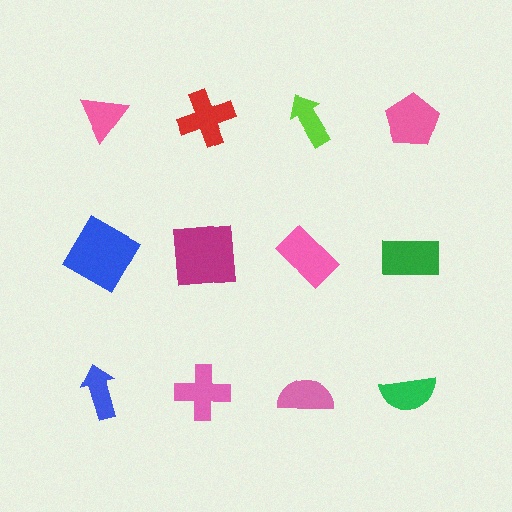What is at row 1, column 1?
A pink triangle.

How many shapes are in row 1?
4 shapes.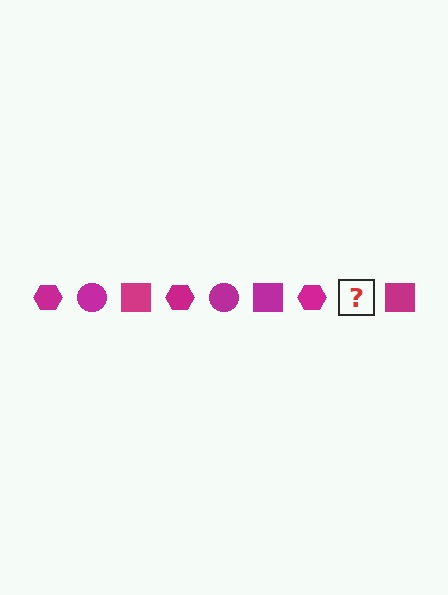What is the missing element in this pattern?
The missing element is a magenta circle.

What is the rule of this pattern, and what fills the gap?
The rule is that the pattern cycles through hexagon, circle, square shapes in magenta. The gap should be filled with a magenta circle.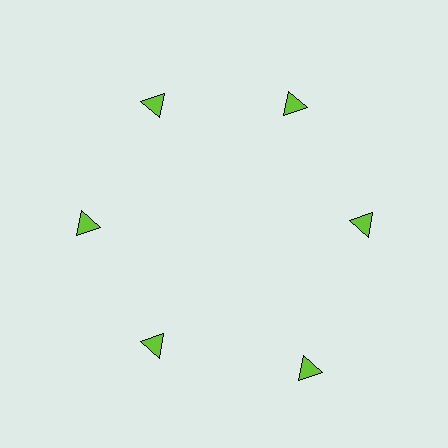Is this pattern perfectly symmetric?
No. The 6 lime triangles are arranged in a ring, but one element near the 5 o'clock position is pushed outward from the center, breaking the 6-fold rotational symmetry.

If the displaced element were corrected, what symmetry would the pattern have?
It would have 6-fold rotational symmetry — the pattern would map onto itself every 60 degrees.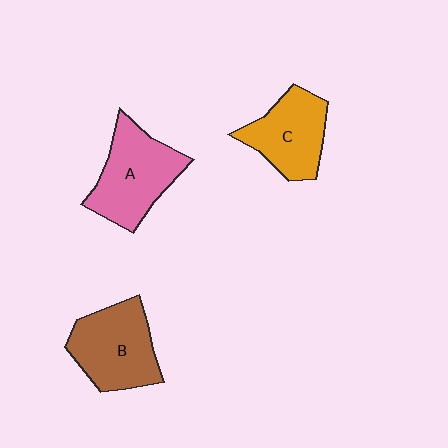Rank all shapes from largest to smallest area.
From largest to smallest: A (pink), B (brown), C (orange).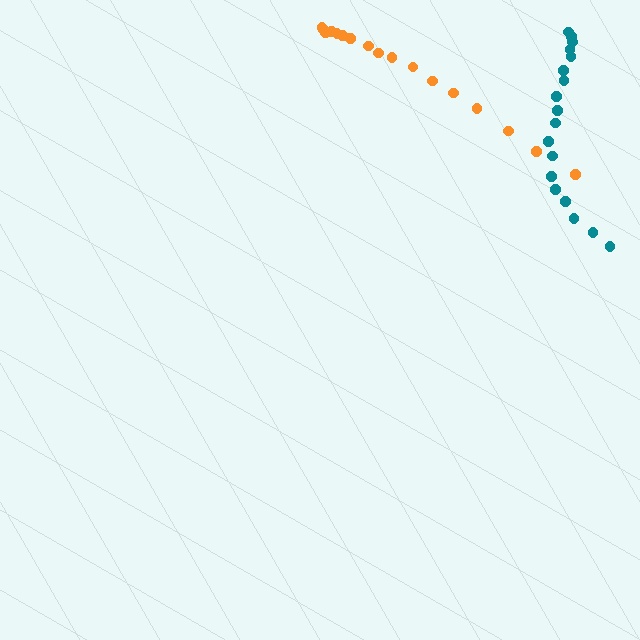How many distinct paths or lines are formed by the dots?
There are 2 distinct paths.